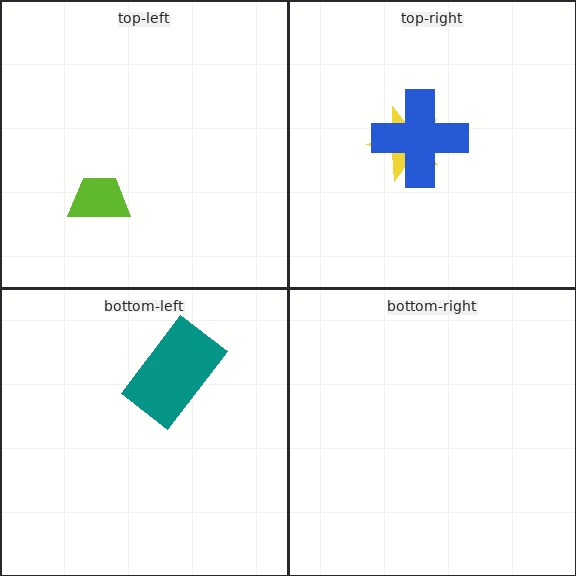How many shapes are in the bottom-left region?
1.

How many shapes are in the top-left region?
1.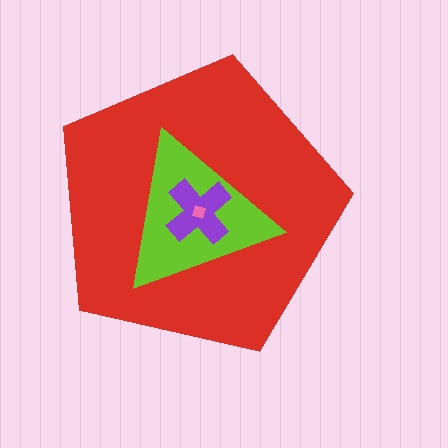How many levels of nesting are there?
4.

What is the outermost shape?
The red pentagon.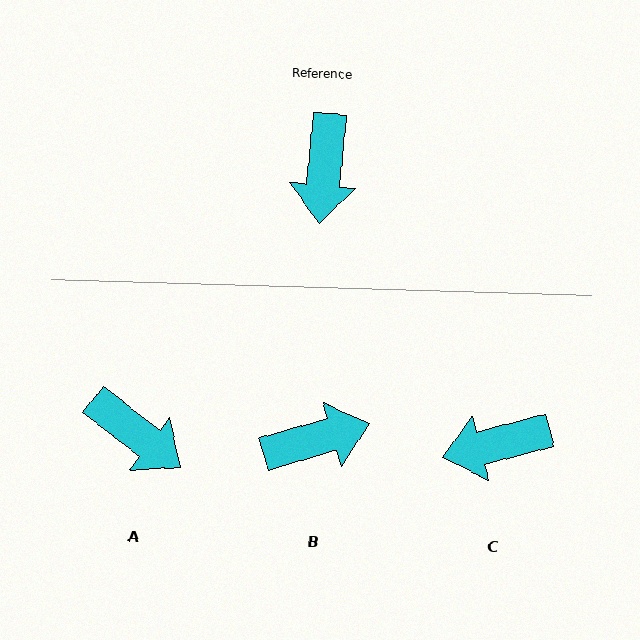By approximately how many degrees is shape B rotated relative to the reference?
Approximately 111 degrees counter-clockwise.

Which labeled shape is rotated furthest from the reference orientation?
B, about 111 degrees away.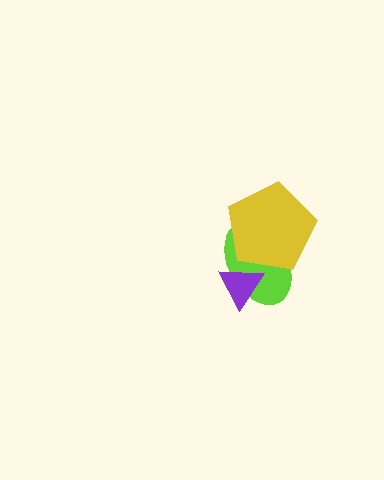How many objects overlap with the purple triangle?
2 objects overlap with the purple triangle.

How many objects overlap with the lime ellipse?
2 objects overlap with the lime ellipse.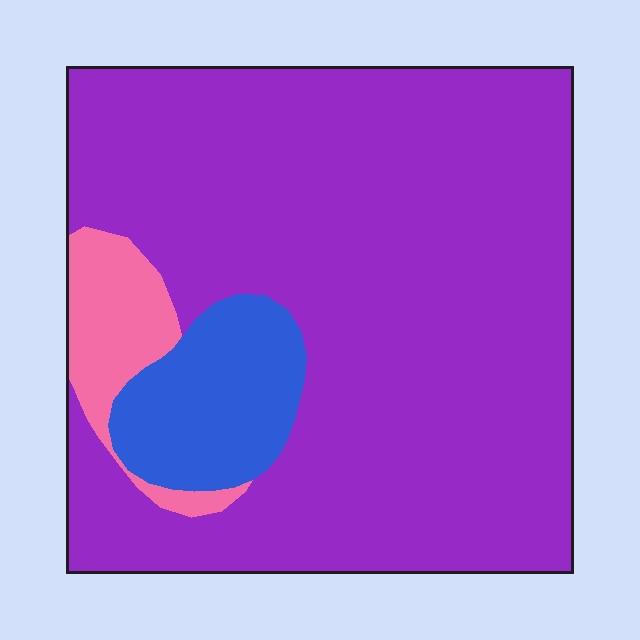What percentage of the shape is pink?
Pink takes up about one tenth (1/10) of the shape.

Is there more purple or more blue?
Purple.